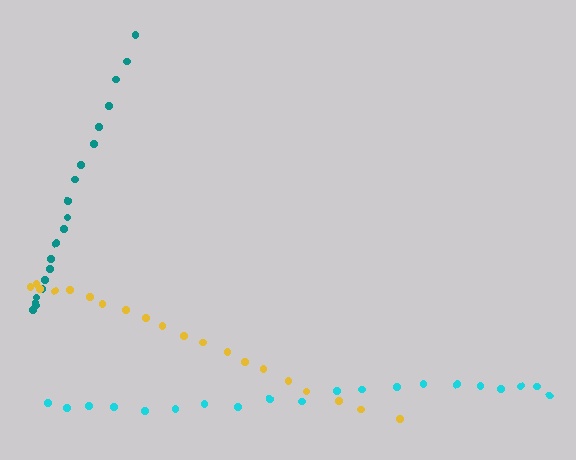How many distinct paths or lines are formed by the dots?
There are 3 distinct paths.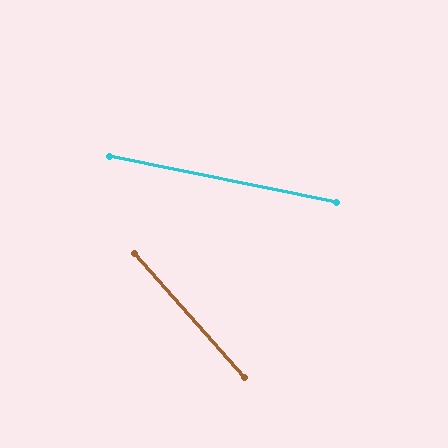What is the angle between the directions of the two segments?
Approximately 37 degrees.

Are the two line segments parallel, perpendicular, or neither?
Neither parallel nor perpendicular — they differ by about 37°.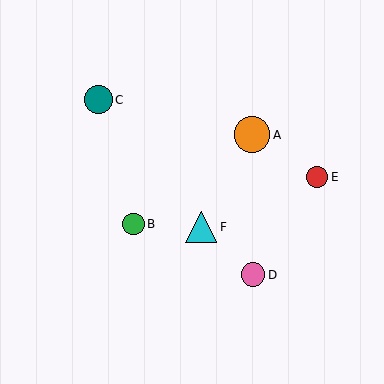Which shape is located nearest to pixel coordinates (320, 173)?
The red circle (labeled E) at (317, 177) is nearest to that location.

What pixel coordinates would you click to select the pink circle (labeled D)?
Click at (253, 275) to select the pink circle D.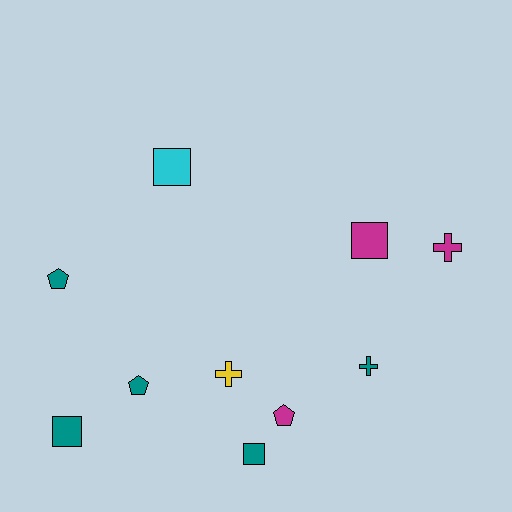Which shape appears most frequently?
Square, with 4 objects.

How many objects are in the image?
There are 10 objects.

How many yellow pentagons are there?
There are no yellow pentagons.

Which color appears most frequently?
Teal, with 5 objects.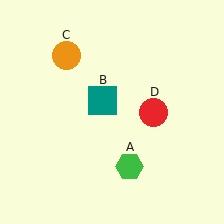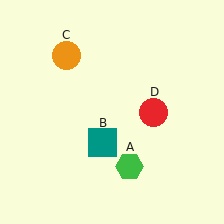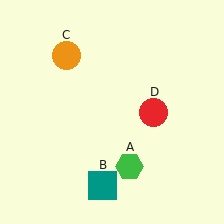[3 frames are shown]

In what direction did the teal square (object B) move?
The teal square (object B) moved down.